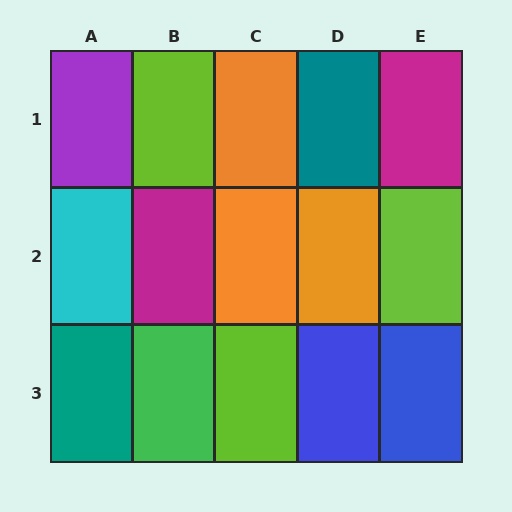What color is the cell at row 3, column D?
Blue.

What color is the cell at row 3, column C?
Lime.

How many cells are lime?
3 cells are lime.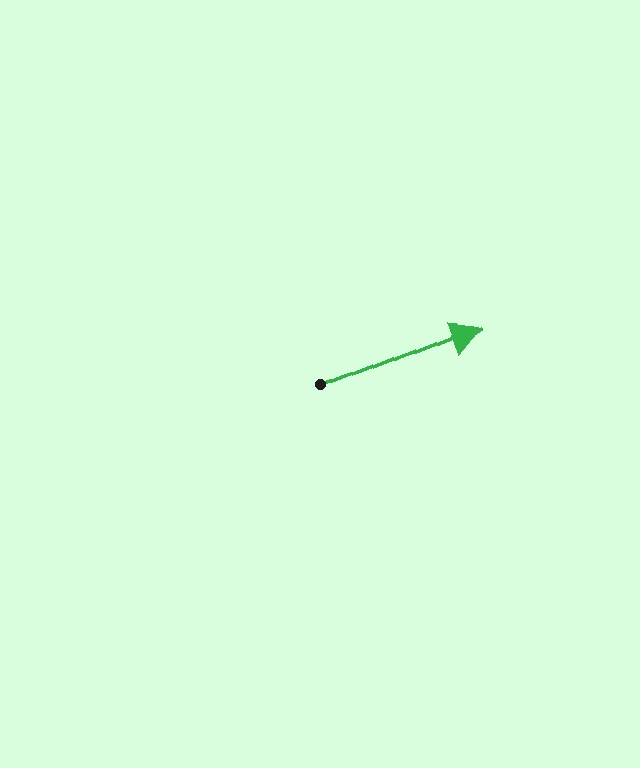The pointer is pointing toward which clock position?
Roughly 2 o'clock.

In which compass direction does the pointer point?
East.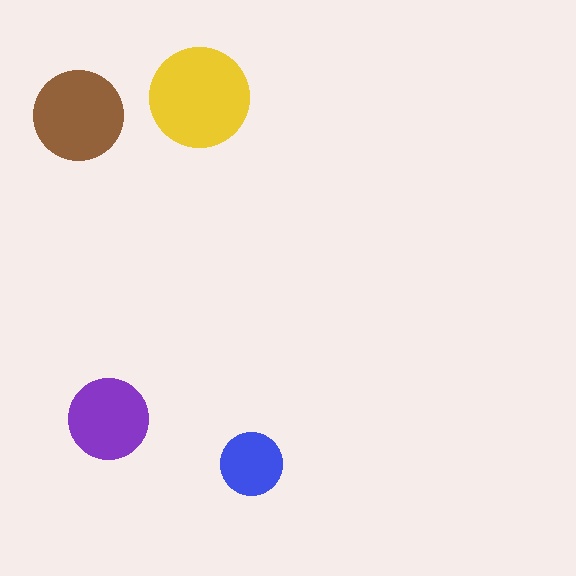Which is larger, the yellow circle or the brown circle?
The yellow one.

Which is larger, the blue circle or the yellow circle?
The yellow one.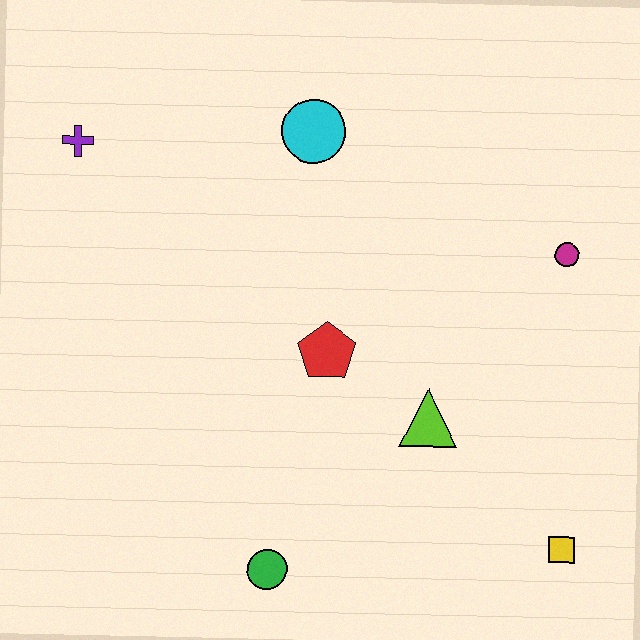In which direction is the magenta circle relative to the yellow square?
The magenta circle is above the yellow square.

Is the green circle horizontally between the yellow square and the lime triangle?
No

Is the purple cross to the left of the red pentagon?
Yes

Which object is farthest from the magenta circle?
The purple cross is farthest from the magenta circle.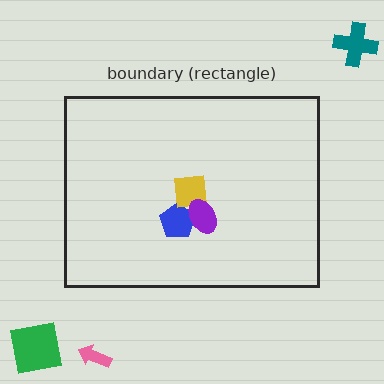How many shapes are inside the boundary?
3 inside, 3 outside.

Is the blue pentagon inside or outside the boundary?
Inside.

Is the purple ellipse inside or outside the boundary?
Inside.